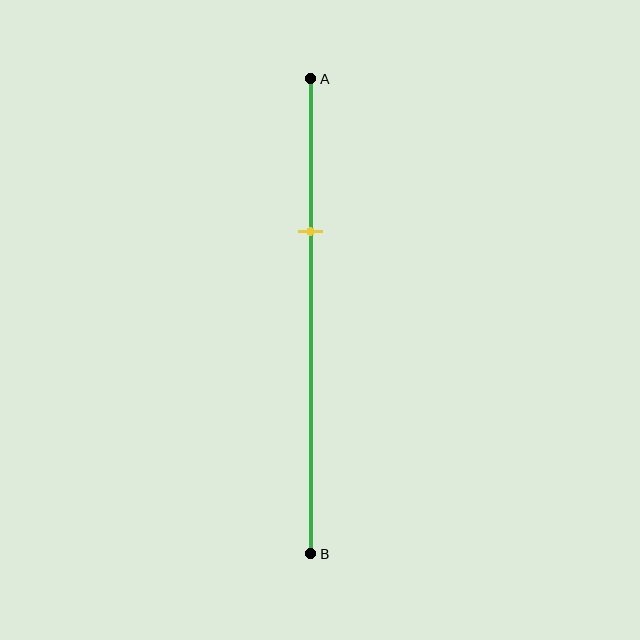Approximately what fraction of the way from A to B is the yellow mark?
The yellow mark is approximately 30% of the way from A to B.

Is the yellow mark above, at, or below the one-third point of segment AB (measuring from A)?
The yellow mark is approximately at the one-third point of segment AB.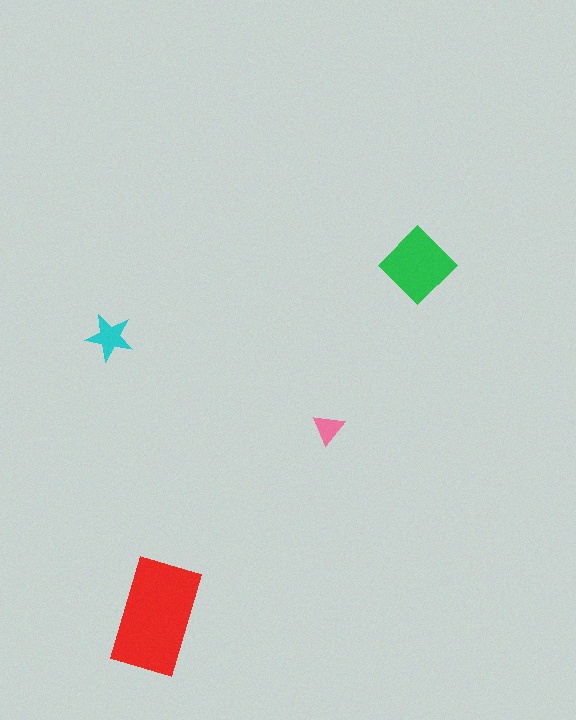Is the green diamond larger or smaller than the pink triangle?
Larger.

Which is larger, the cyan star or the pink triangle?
The cyan star.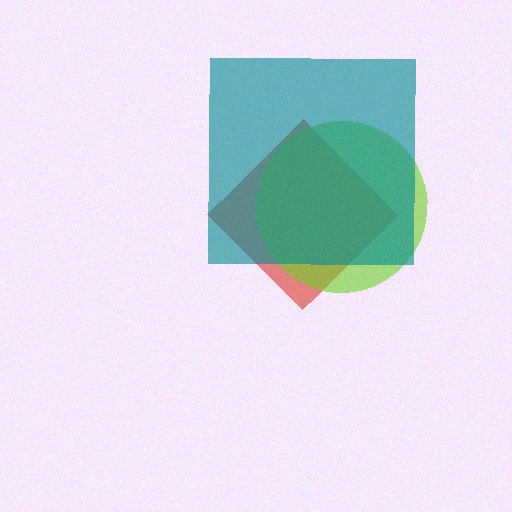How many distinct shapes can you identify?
There are 3 distinct shapes: a red diamond, a lime circle, a teal square.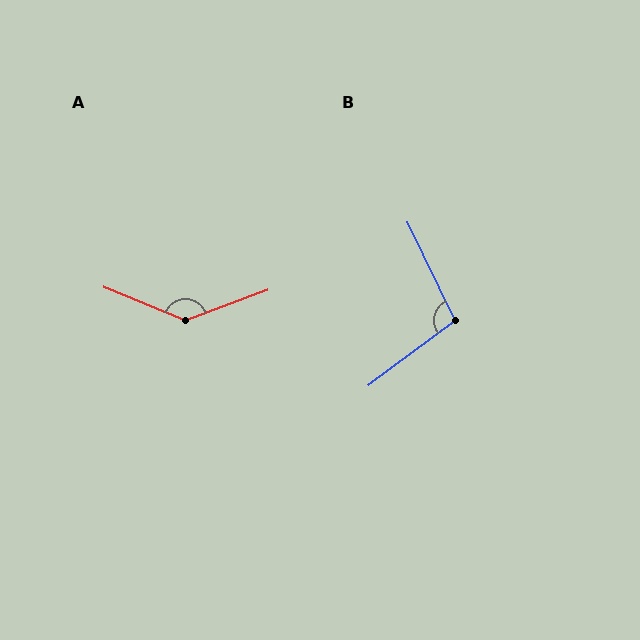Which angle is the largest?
A, at approximately 138 degrees.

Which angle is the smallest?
B, at approximately 101 degrees.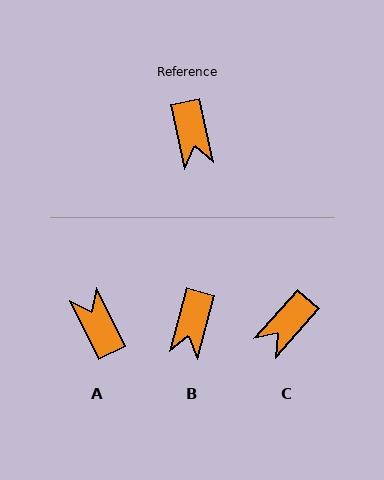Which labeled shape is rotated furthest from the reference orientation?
A, about 167 degrees away.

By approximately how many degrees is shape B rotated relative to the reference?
Approximately 28 degrees clockwise.